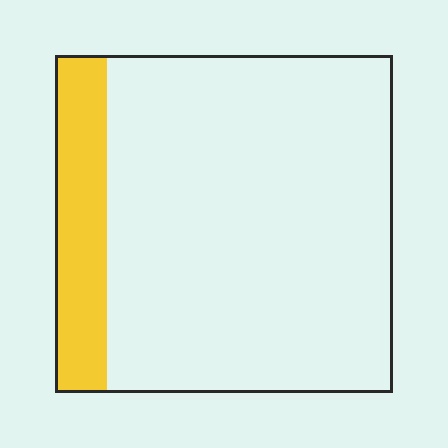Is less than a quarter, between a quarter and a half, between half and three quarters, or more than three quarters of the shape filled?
Less than a quarter.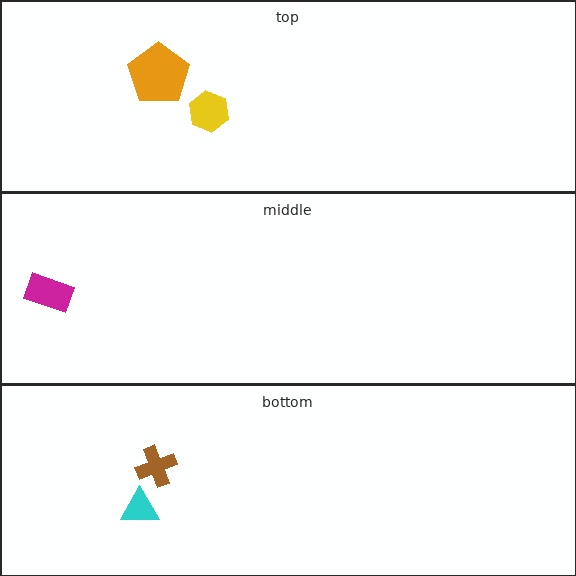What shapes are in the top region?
The yellow hexagon, the orange pentagon.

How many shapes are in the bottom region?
2.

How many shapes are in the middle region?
1.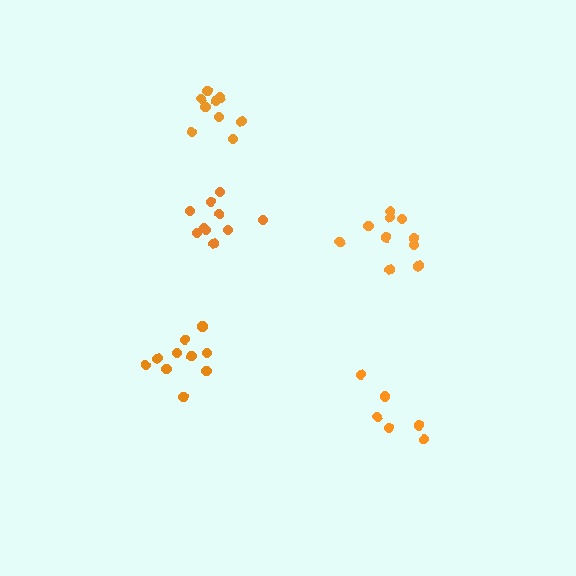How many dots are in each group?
Group 1: 6 dots, Group 2: 10 dots, Group 3: 10 dots, Group 4: 10 dots, Group 5: 9 dots (45 total).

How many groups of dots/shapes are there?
There are 5 groups.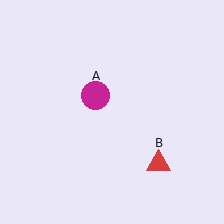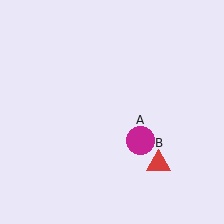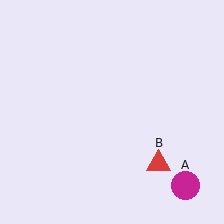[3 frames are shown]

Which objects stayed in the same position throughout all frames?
Red triangle (object B) remained stationary.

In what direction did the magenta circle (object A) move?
The magenta circle (object A) moved down and to the right.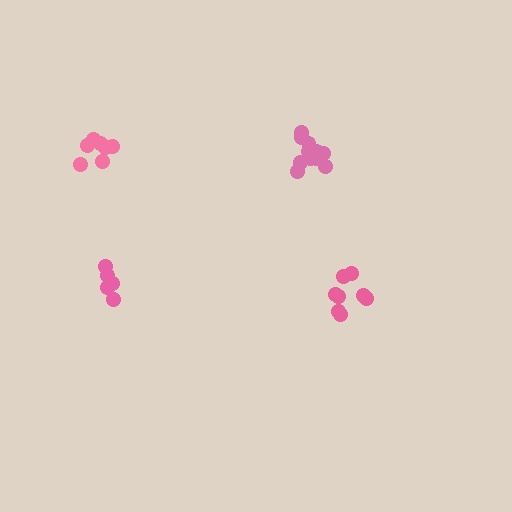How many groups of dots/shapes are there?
There are 4 groups.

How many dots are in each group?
Group 1: 8 dots, Group 2: 5 dots, Group 3: 7 dots, Group 4: 11 dots (31 total).